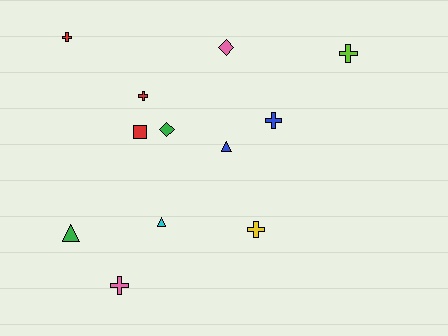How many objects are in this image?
There are 12 objects.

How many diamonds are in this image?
There are 2 diamonds.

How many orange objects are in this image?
There are no orange objects.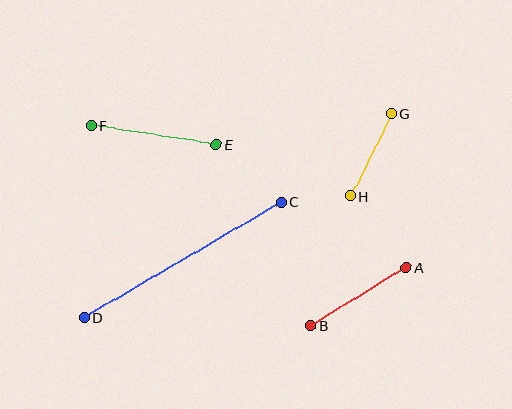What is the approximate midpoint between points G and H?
The midpoint is at approximately (371, 155) pixels.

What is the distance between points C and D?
The distance is approximately 228 pixels.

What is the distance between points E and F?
The distance is approximately 126 pixels.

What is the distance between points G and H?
The distance is approximately 92 pixels.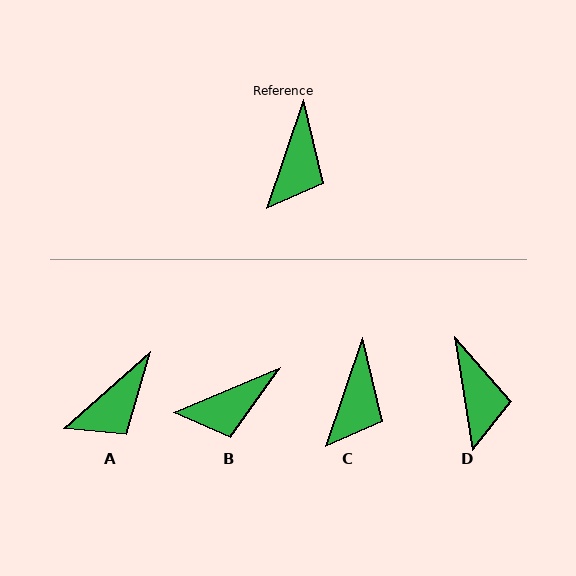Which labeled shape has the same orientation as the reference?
C.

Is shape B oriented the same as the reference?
No, it is off by about 48 degrees.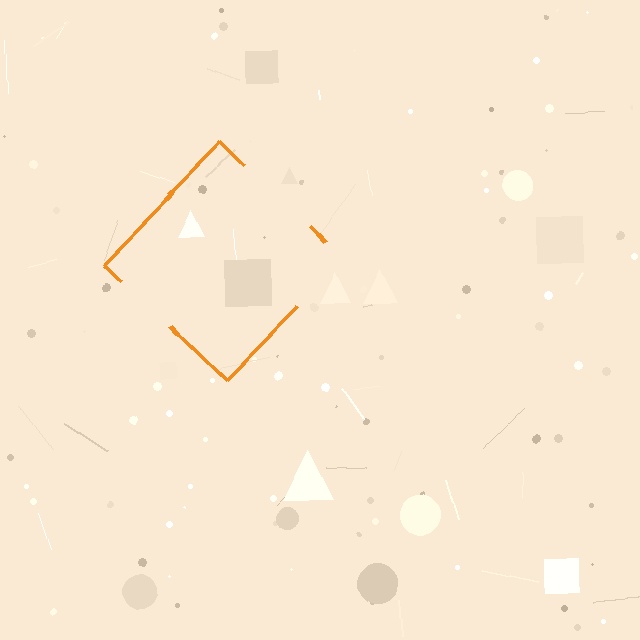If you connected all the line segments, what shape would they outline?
They would outline a diamond.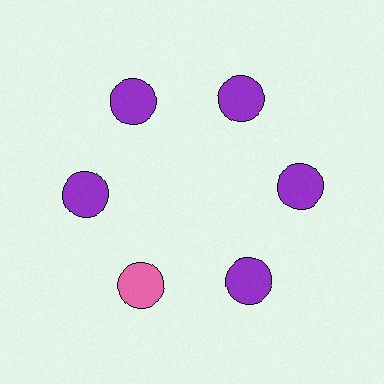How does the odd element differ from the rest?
It has a different color: pink instead of purple.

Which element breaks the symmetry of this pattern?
The pink circle at roughly the 7 o'clock position breaks the symmetry. All other shapes are purple circles.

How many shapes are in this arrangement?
There are 6 shapes arranged in a ring pattern.